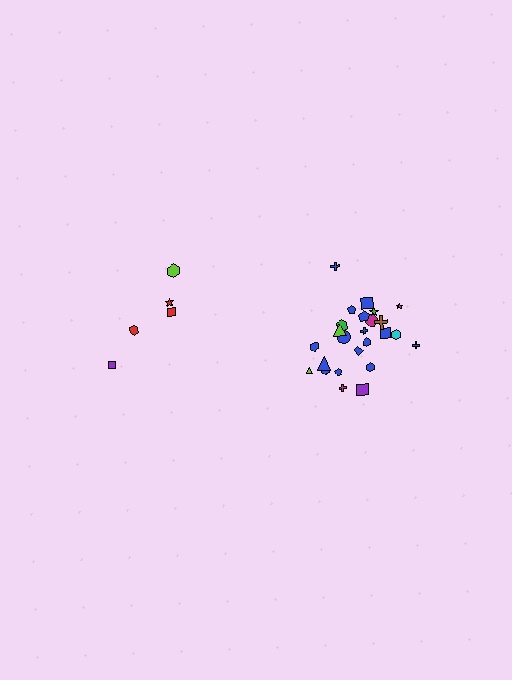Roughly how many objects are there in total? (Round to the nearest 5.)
Roughly 30 objects in total.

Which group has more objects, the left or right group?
The right group.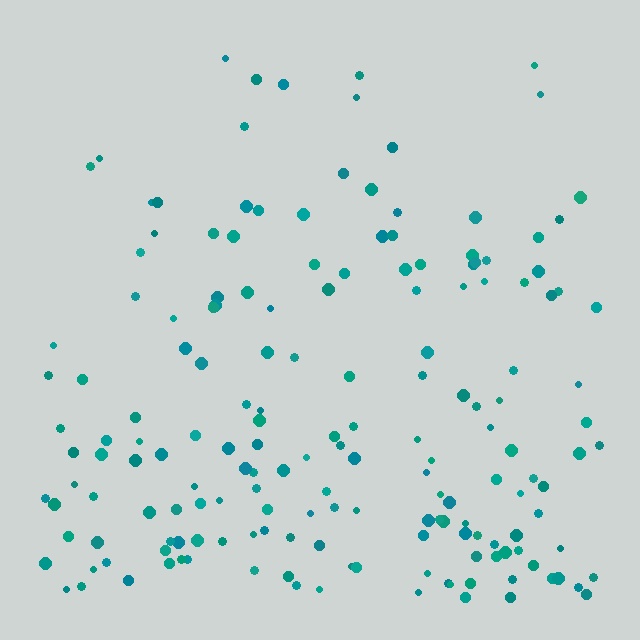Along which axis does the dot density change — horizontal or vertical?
Vertical.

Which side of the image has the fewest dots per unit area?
The top.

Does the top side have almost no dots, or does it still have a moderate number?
Still a moderate number, just noticeably fewer than the bottom.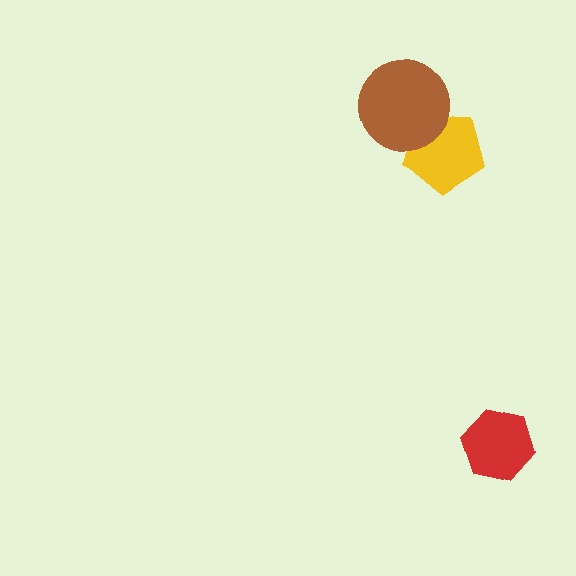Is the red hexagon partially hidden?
No, no other shape covers it.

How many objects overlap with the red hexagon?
0 objects overlap with the red hexagon.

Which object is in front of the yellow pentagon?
The brown circle is in front of the yellow pentagon.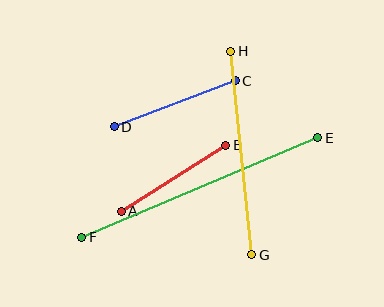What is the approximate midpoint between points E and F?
The midpoint is at approximately (200, 187) pixels.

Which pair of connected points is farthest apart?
Points E and F are farthest apart.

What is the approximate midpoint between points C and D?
The midpoint is at approximately (175, 104) pixels.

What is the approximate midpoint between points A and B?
The midpoint is at approximately (173, 178) pixels.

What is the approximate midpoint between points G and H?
The midpoint is at approximately (241, 153) pixels.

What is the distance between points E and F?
The distance is approximately 256 pixels.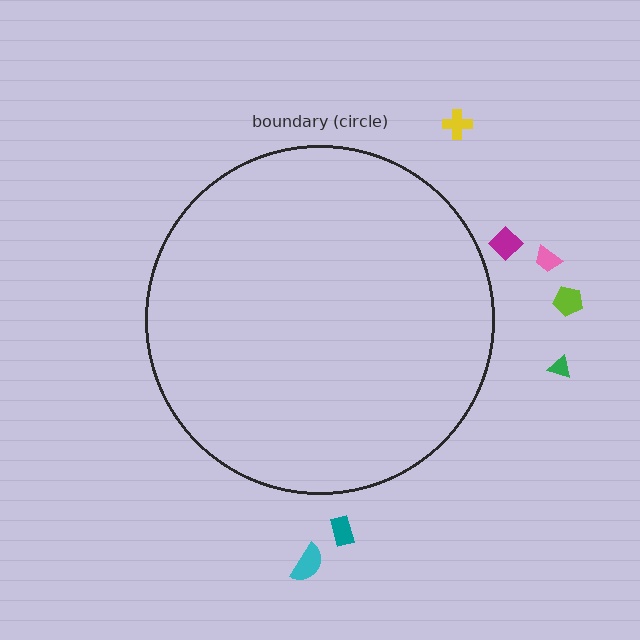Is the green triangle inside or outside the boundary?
Outside.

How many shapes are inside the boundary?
0 inside, 7 outside.